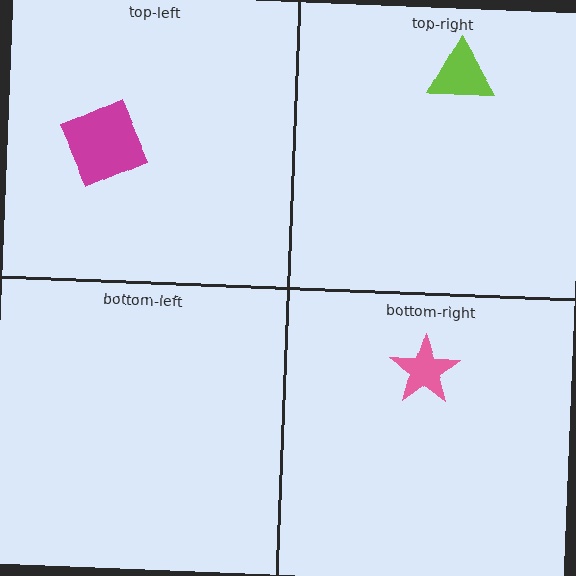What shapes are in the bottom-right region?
The pink star.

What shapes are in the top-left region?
The magenta diamond.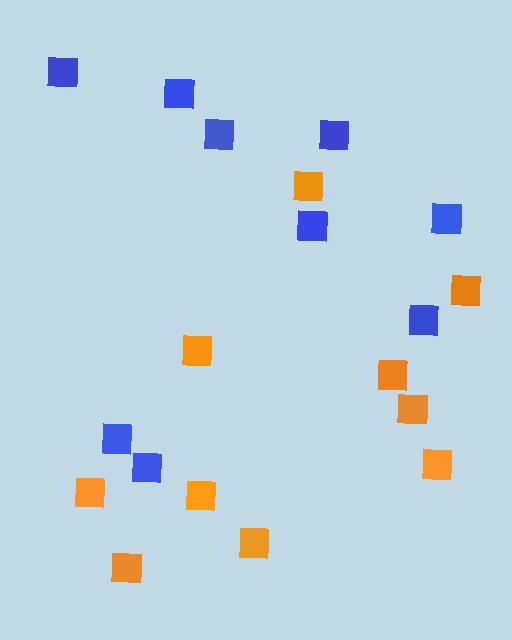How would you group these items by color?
There are 2 groups: one group of blue squares (9) and one group of orange squares (10).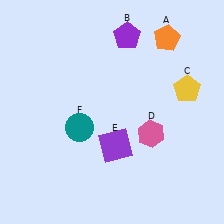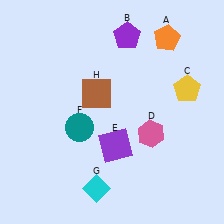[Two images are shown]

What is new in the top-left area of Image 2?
A brown square (H) was added in the top-left area of Image 2.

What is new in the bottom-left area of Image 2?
A cyan diamond (G) was added in the bottom-left area of Image 2.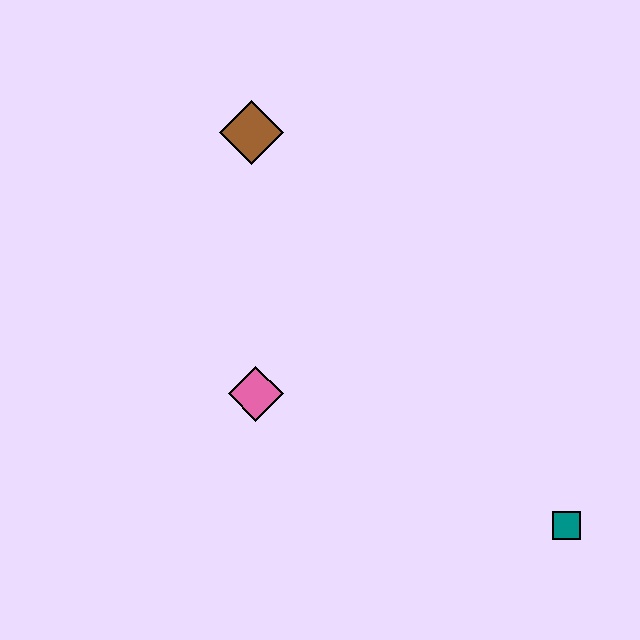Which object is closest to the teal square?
The pink diamond is closest to the teal square.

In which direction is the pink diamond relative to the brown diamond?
The pink diamond is below the brown diamond.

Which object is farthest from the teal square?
The brown diamond is farthest from the teal square.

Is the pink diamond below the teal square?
No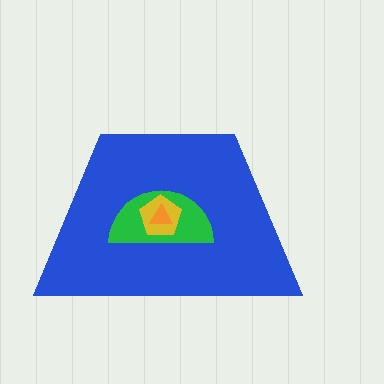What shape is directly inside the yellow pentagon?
The orange triangle.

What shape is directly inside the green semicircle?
The yellow pentagon.